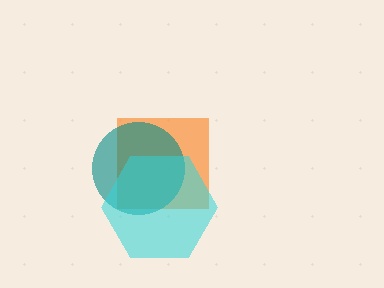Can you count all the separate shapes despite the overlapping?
Yes, there are 3 separate shapes.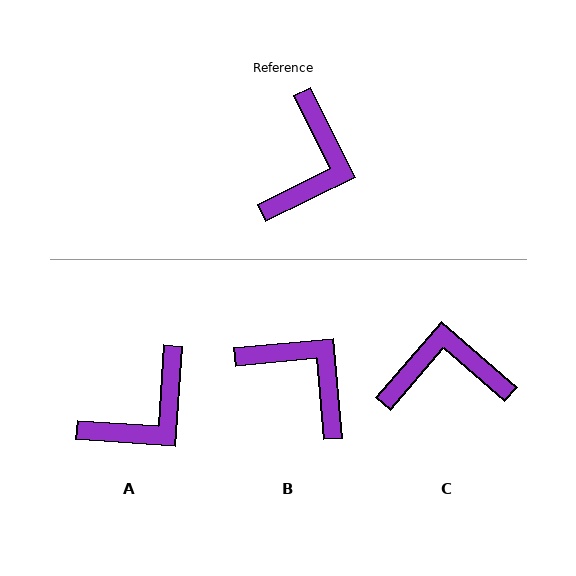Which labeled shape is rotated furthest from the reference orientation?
C, about 113 degrees away.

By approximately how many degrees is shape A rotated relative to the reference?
Approximately 31 degrees clockwise.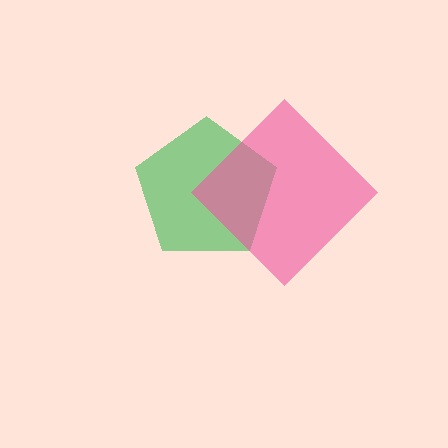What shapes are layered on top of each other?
The layered shapes are: a green pentagon, a pink diamond.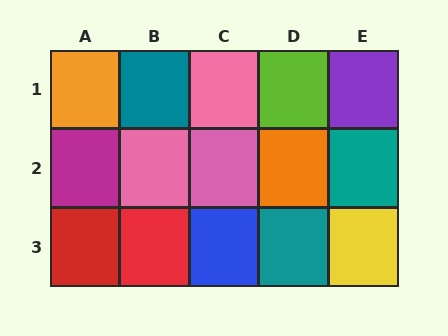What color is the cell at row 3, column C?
Blue.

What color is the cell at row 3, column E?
Yellow.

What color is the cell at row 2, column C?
Pink.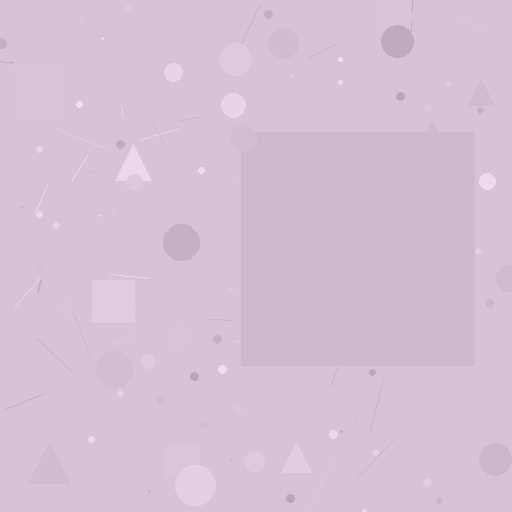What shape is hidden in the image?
A square is hidden in the image.